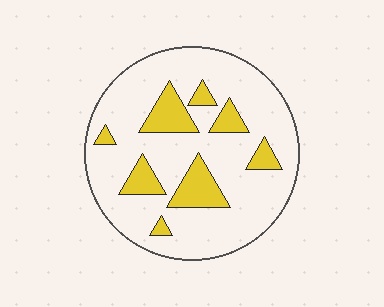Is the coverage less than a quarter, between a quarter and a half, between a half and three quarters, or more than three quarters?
Less than a quarter.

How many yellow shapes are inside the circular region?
8.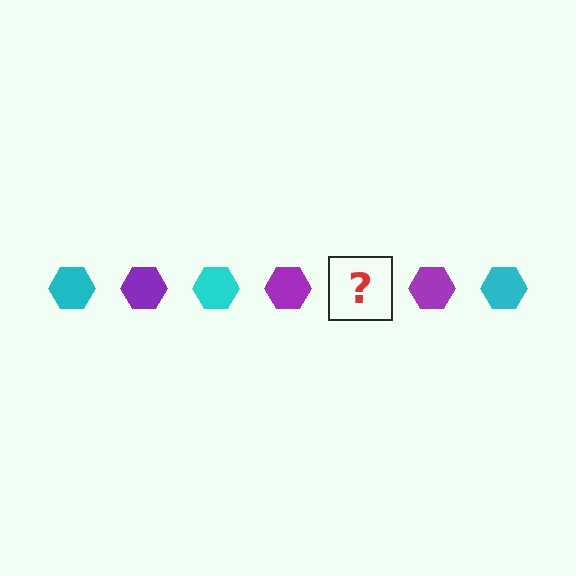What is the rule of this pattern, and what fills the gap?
The rule is that the pattern cycles through cyan, purple hexagons. The gap should be filled with a cyan hexagon.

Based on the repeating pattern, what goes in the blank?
The blank should be a cyan hexagon.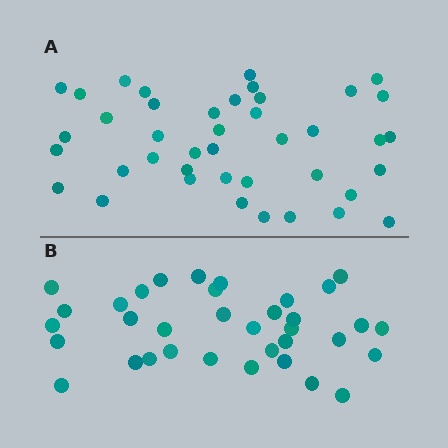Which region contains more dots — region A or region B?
Region A (the top region) has more dots.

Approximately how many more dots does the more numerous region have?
Region A has about 6 more dots than region B.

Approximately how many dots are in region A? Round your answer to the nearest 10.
About 40 dots. (The exact count is 41, which rounds to 40.)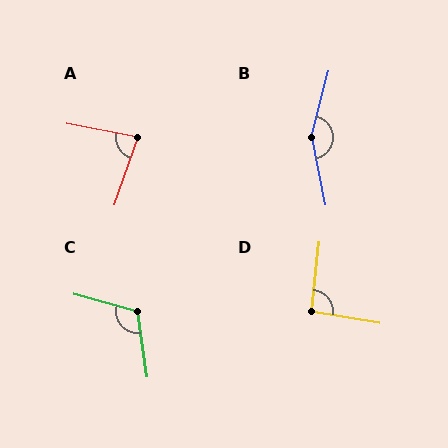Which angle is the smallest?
A, at approximately 82 degrees.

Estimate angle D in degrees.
Approximately 94 degrees.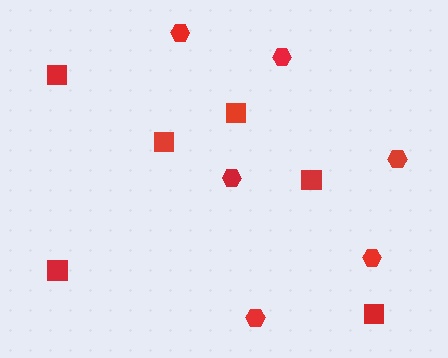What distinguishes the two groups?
There are 2 groups: one group of hexagons (6) and one group of squares (6).